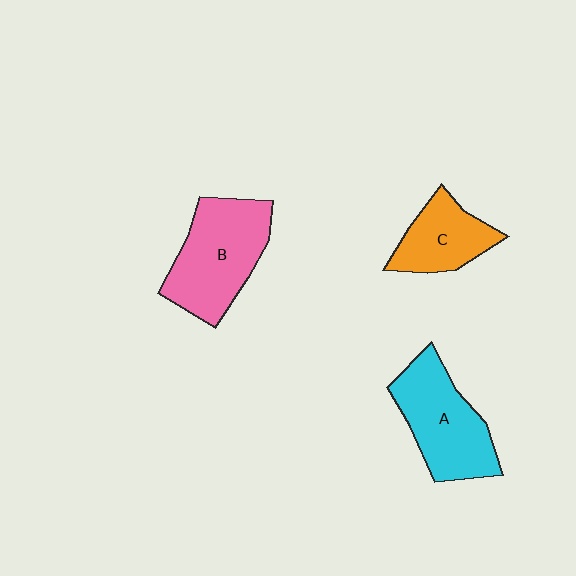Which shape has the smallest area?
Shape C (orange).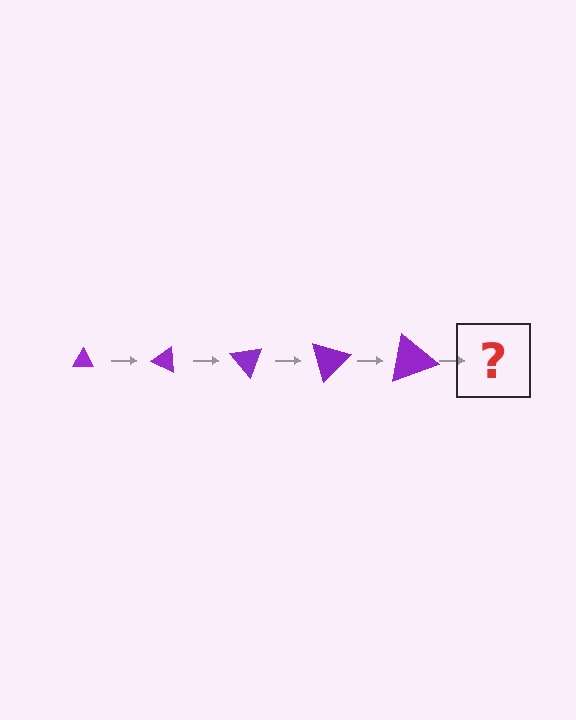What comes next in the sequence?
The next element should be a triangle, larger than the previous one and rotated 125 degrees from the start.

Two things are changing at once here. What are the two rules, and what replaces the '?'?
The two rules are that the triangle grows larger each step and it rotates 25 degrees each step. The '?' should be a triangle, larger than the previous one and rotated 125 degrees from the start.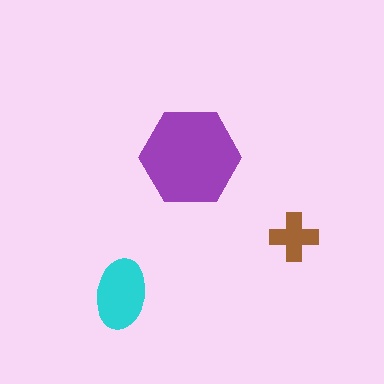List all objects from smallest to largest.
The brown cross, the cyan ellipse, the purple hexagon.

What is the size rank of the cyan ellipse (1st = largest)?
2nd.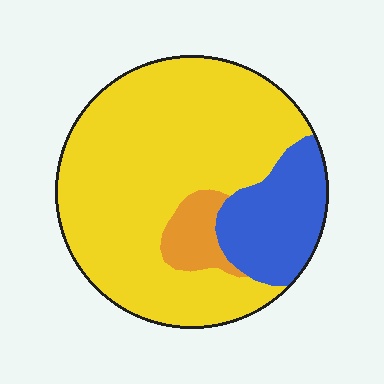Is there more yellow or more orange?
Yellow.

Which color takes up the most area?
Yellow, at roughly 75%.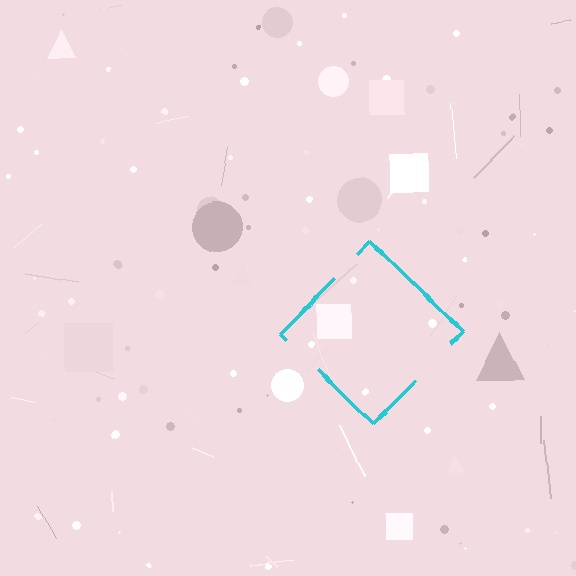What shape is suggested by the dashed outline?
The dashed outline suggests a diamond.